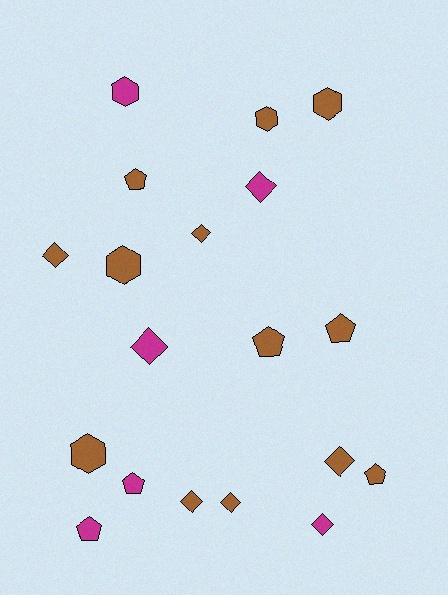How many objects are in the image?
There are 19 objects.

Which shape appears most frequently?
Diamond, with 8 objects.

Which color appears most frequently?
Brown, with 13 objects.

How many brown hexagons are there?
There are 4 brown hexagons.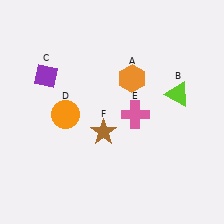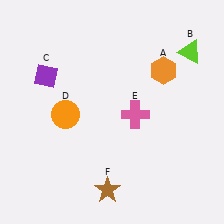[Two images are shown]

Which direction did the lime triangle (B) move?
The lime triangle (B) moved up.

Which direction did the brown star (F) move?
The brown star (F) moved down.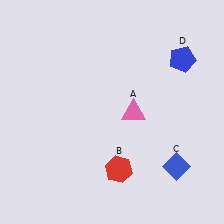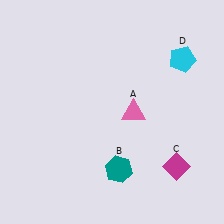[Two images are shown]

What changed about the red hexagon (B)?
In Image 1, B is red. In Image 2, it changed to teal.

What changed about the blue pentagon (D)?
In Image 1, D is blue. In Image 2, it changed to cyan.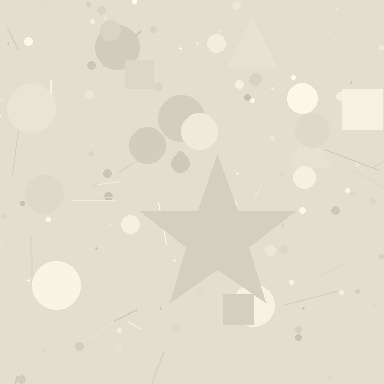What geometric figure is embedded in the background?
A star is embedded in the background.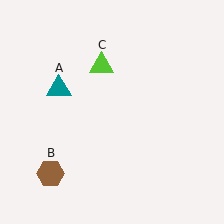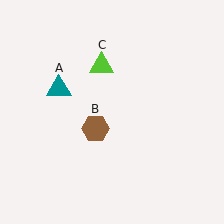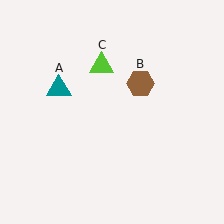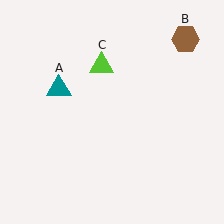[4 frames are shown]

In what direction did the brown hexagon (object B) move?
The brown hexagon (object B) moved up and to the right.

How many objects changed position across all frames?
1 object changed position: brown hexagon (object B).